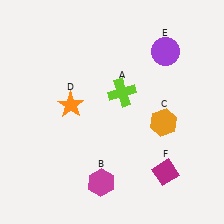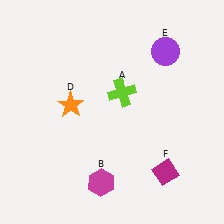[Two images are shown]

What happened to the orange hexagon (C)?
The orange hexagon (C) was removed in Image 2. It was in the bottom-right area of Image 1.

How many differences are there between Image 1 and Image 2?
There is 1 difference between the two images.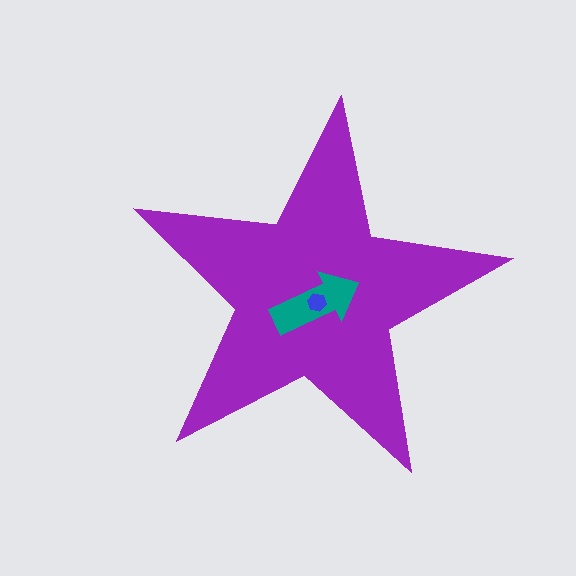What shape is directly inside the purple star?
The teal arrow.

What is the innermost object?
The blue hexagon.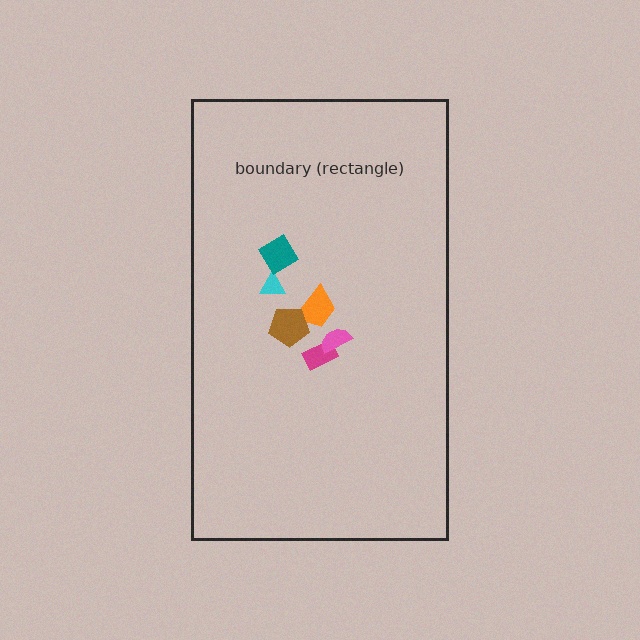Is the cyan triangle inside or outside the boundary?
Inside.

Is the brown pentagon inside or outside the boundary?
Inside.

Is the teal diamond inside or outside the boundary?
Inside.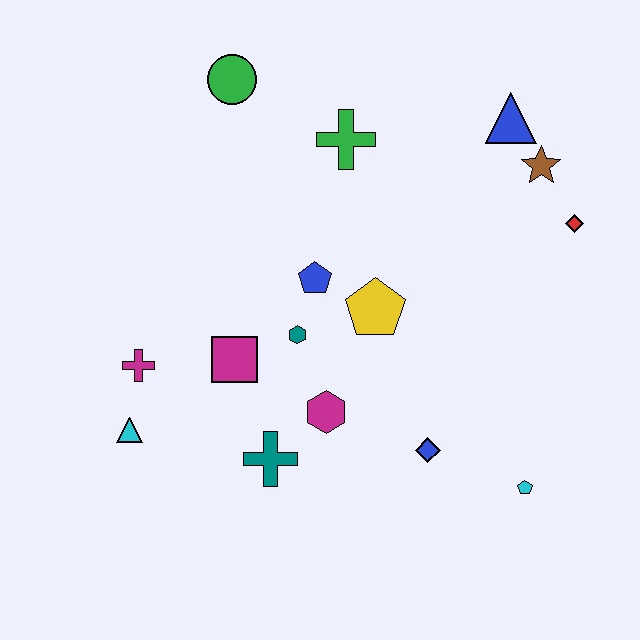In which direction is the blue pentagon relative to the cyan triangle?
The blue pentagon is to the right of the cyan triangle.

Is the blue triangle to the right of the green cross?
Yes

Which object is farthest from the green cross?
The cyan pentagon is farthest from the green cross.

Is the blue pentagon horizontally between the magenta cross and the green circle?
No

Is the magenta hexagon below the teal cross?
No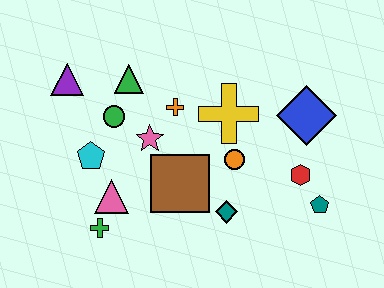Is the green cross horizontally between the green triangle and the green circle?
No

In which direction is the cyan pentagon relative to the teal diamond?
The cyan pentagon is to the left of the teal diamond.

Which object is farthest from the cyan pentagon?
The teal pentagon is farthest from the cyan pentagon.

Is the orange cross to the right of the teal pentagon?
No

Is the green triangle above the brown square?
Yes